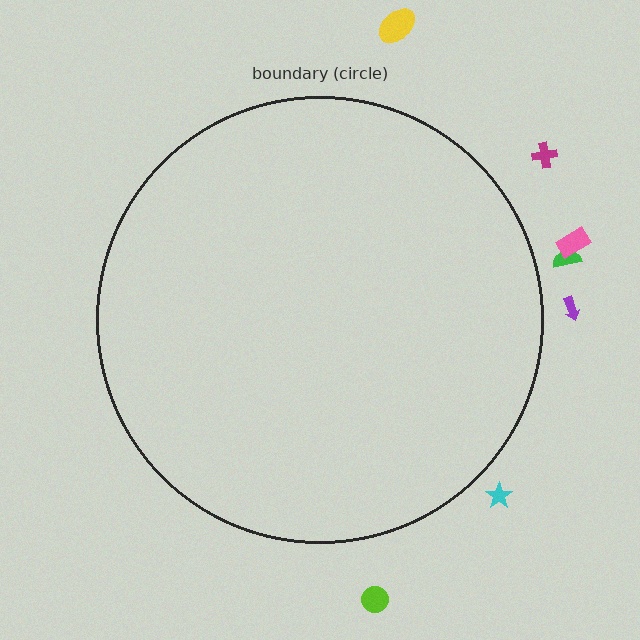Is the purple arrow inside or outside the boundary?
Outside.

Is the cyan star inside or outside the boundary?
Outside.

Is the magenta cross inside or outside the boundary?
Outside.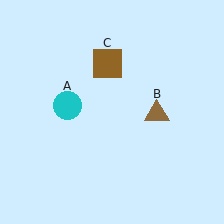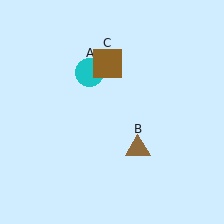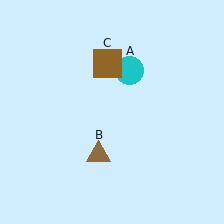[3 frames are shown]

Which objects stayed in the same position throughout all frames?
Brown square (object C) remained stationary.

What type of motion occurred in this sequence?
The cyan circle (object A), brown triangle (object B) rotated clockwise around the center of the scene.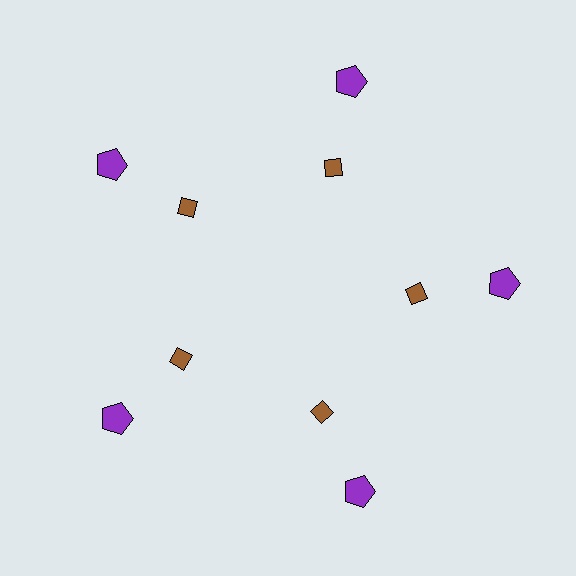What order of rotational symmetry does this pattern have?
This pattern has 5-fold rotational symmetry.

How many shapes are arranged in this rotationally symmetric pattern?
There are 10 shapes, arranged in 5 groups of 2.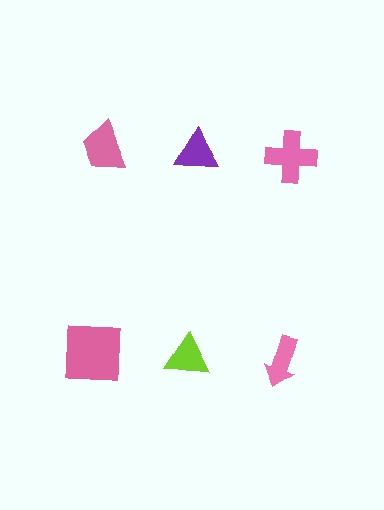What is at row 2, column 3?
A pink arrow.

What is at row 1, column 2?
A purple triangle.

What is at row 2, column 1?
A pink square.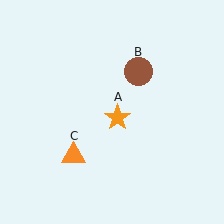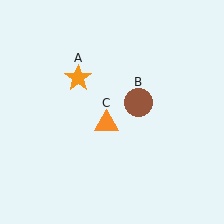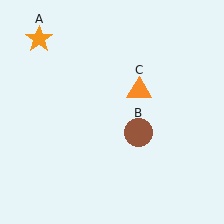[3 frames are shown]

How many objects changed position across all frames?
3 objects changed position: orange star (object A), brown circle (object B), orange triangle (object C).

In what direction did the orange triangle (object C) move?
The orange triangle (object C) moved up and to the right.